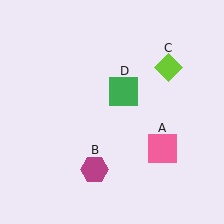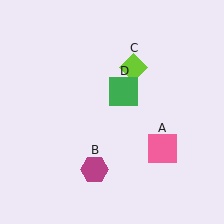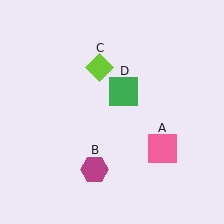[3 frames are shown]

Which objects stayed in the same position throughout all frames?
Pink square (object A) and magenta hexagon (object B) and green square (object D) remained stationary.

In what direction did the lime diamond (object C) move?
The lime diamond (object C) moved left.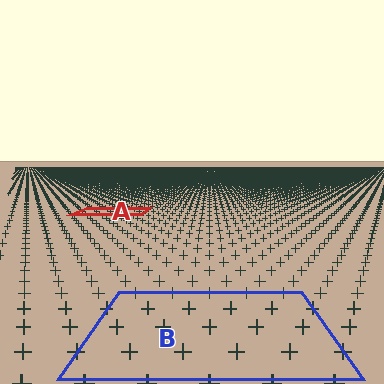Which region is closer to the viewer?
Region B is closer. The texture elements there are larger and more spread out.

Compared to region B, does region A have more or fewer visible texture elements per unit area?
Region A has more texture elements per unit area — they are packed more densely because it is farther away.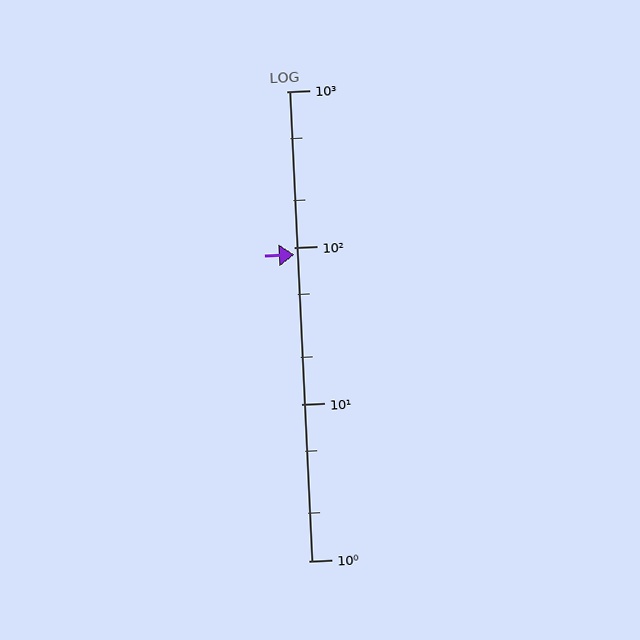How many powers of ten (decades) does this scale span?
The scale spans 3 decades, from 1 to 1000.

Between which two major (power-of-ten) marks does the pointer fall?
The pointer is between 10 and 100.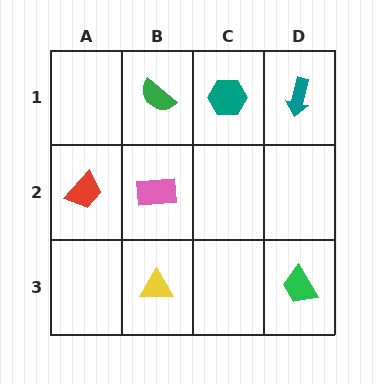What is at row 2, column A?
A red trapezoid.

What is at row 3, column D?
A green trapezoid.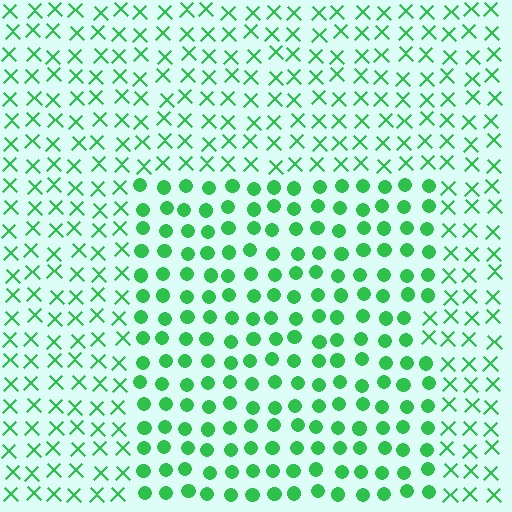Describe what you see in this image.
The image is filled with small green elements arranged in a uniform grid. A rectangle-shaped region contains circles, while the surrounding area contains X marks. The boundary is defined purely by the change in element shape.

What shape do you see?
I see a rectangle.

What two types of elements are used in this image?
The image uses circles inside the rectangle region and X marks outside it.